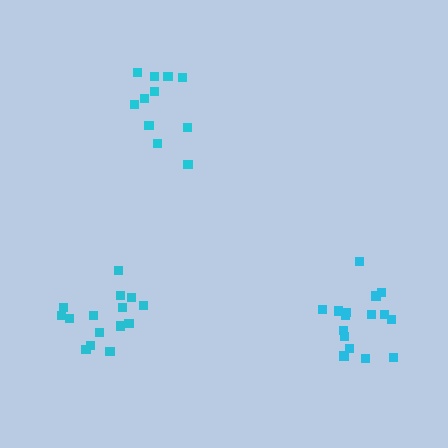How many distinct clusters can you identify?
There are 3 distinct clusters.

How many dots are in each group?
Group 1: 11 dots, Group 2: 15 dots, Group 3: 16 dots (42 total).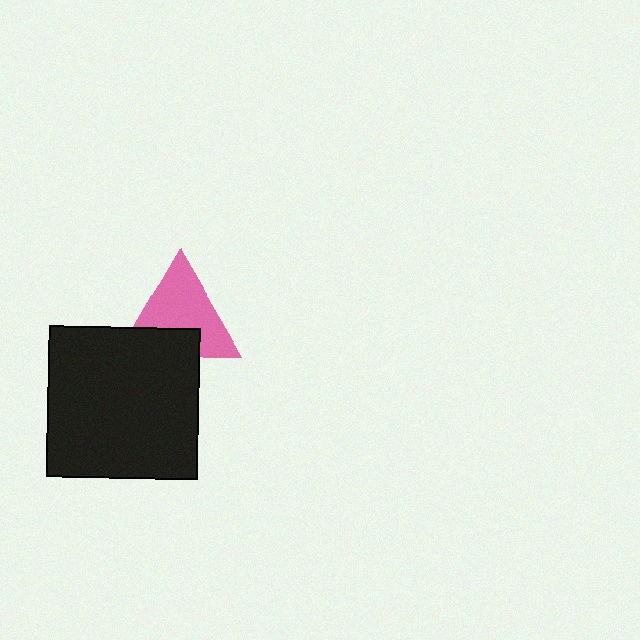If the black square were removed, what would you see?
You would see the complete pink triangle.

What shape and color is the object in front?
The object in front is a black square.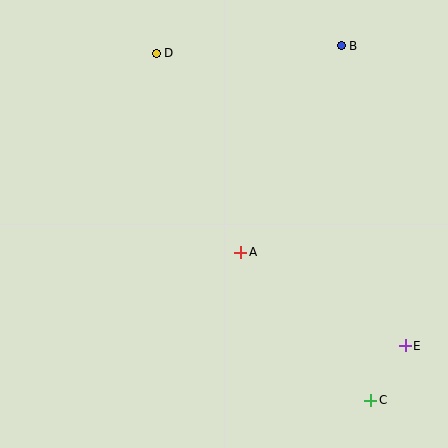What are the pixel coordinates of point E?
Point E is at (405, 346).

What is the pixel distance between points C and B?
The distance between C and B is 356 pixels.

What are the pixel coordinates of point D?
Point D is at (156, 53).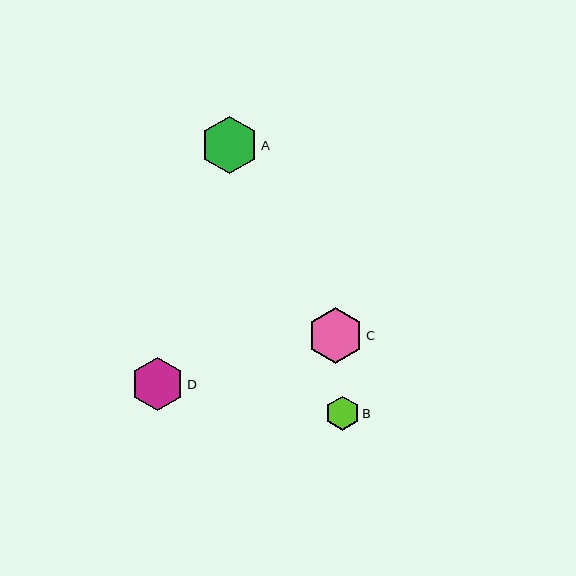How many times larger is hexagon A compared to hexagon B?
Hexagon A is approximately 1.7 times the size of hexagon B.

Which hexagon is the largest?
Hexagon A is the largest with a size of approximately 57 pixels.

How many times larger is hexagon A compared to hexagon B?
Hexagon A is approximately 1.7 times the size of hexagon B.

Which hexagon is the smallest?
Hexagon B is the smallest with a size of approximately 34 pixels.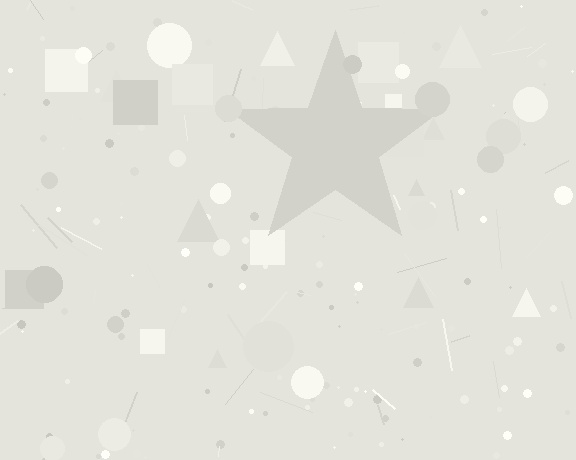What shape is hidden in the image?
A star is hidden in the image.